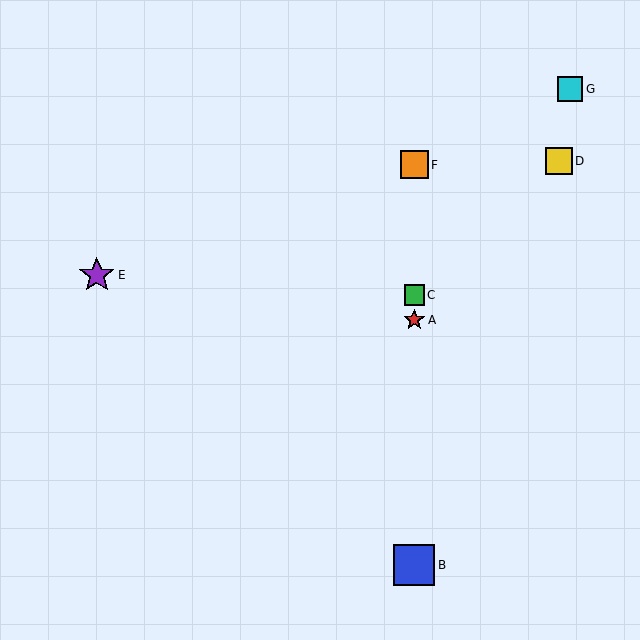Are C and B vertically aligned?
Yes, both are at x≈414.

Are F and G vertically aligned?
No, F is at x≈414 and G is at x≈570.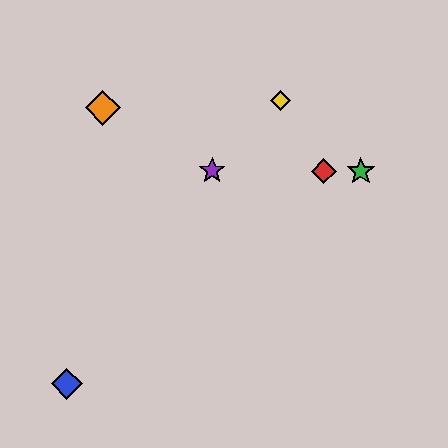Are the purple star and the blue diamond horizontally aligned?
No, the purple star is at y≈170 and the blue diamond is at y≈384.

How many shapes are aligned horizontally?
3 shapes (the red diamond, the green star, the purple star) are aligned horizontally.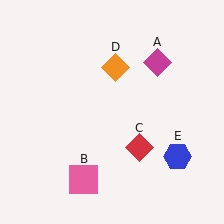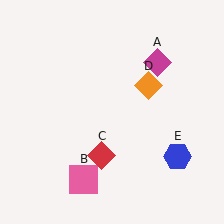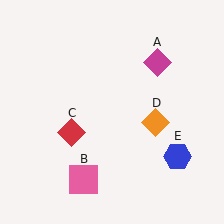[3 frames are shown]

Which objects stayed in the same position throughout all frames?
Magenta diamond (object A) and pink square (object B) and blue hexagon (object E) remained stationary.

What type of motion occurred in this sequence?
The red diamond (object C), orange diamond (object D) rotated clockwise around the center of the scene.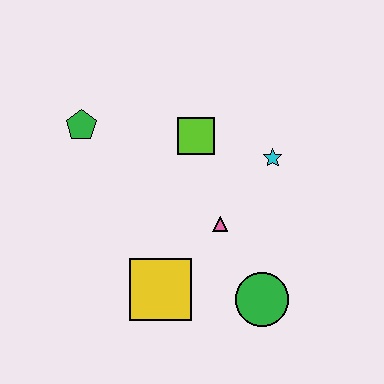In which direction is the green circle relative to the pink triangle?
The green circle is below the pink triangle.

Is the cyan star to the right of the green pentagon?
Yes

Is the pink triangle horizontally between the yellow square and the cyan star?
Yes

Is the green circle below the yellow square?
Yes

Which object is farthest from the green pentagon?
The green circle is farthest from the green pentagon.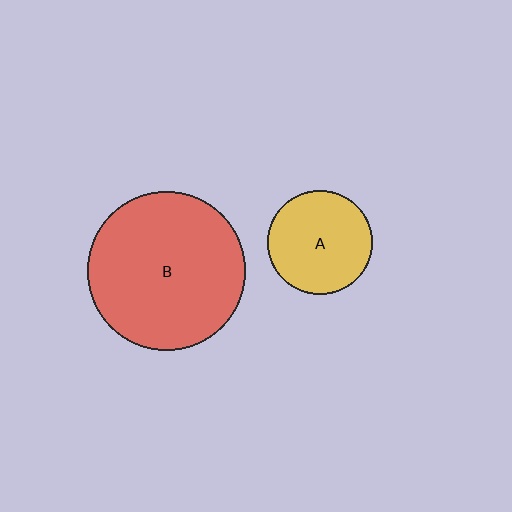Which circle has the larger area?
Circle B (red).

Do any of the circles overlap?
No, none of the circles overlap.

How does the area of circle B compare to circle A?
Approximately 2.3 times.